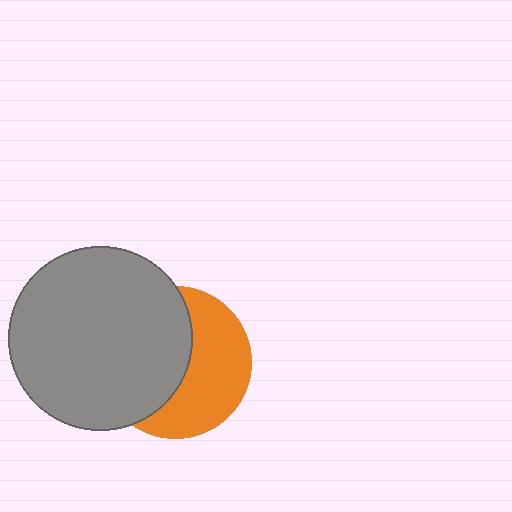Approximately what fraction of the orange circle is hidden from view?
Roughly 52% of the orange circle is hidden behind the gray circle.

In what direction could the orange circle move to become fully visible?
The orange circle could move right. That would shift it out from behind the gray circle entirely.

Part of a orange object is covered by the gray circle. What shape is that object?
It is a circle.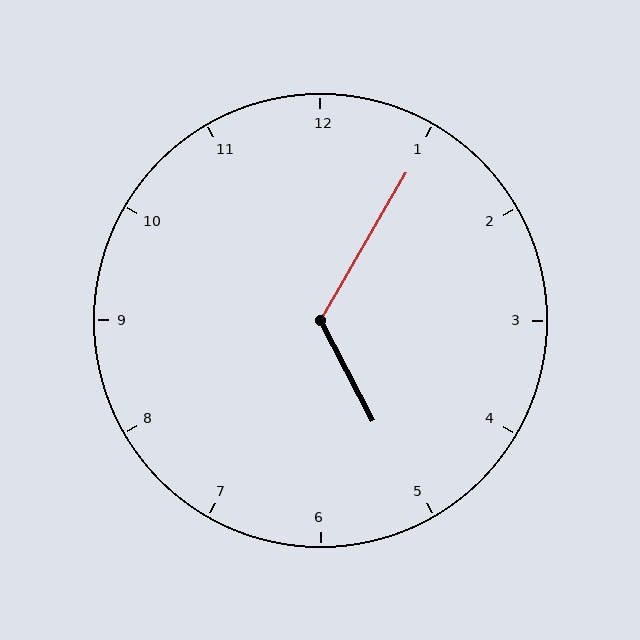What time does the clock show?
5:05.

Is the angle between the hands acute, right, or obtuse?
It is obtuse.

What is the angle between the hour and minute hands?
Approximately 122 degrees.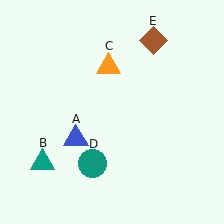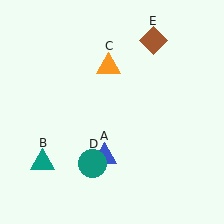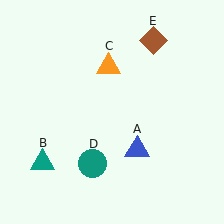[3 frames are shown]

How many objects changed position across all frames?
1 object changed position: blue triangle (object A).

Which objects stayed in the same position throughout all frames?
Teal triangle (object B) and orange triangle (object C) and teal circle (object D) and brown diamond (object E) remained stationary.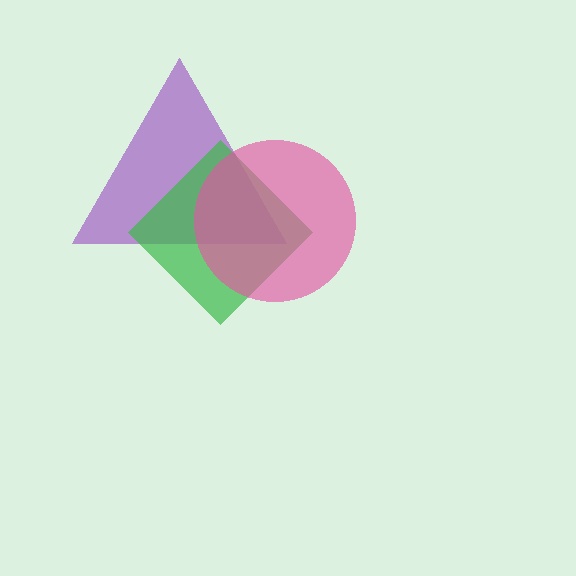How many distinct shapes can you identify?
There are 3 distinct shapes: a purple triangle, a green diamond, a pink circle.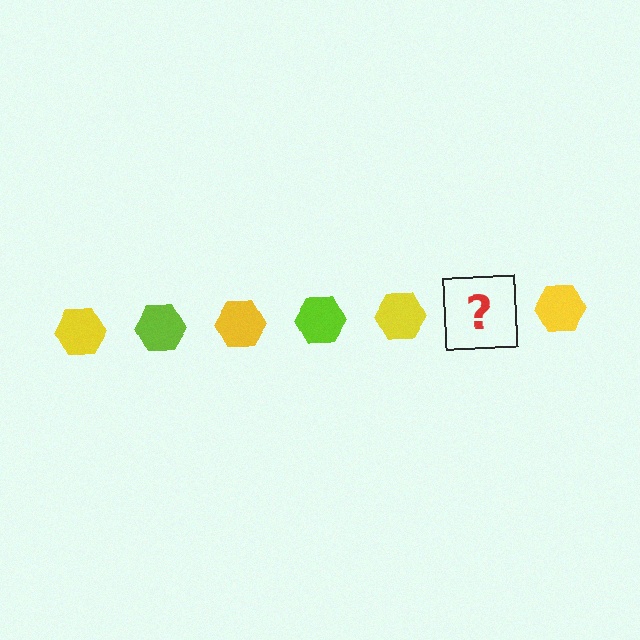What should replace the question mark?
The question mark should be replaced with a lime hexagon.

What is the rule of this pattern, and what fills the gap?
The rule is that the pattern cycles through yellow, lime hexagons. The gap should be filled with a lime hexagon.